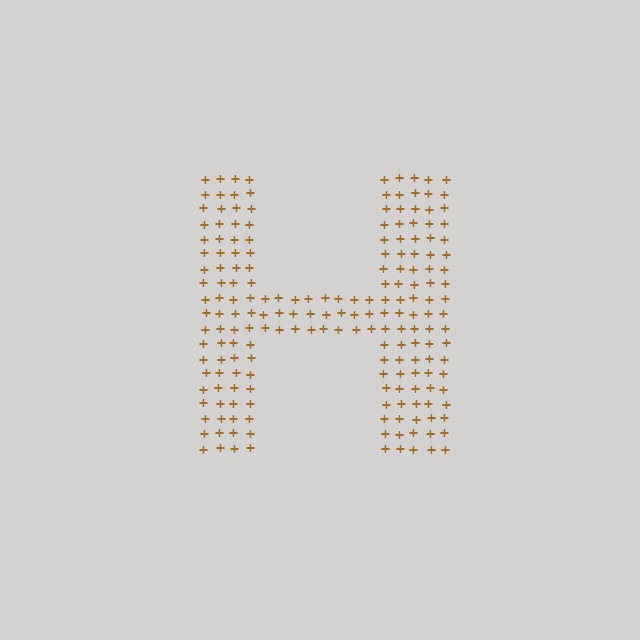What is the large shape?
The large shape is the letter H.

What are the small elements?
The small elements are plus signs.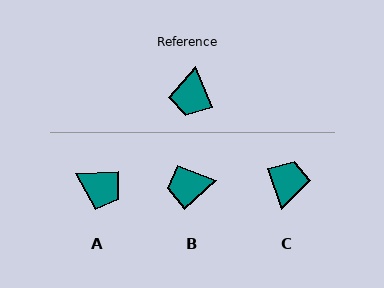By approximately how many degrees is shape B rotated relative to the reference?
Approximately 69 degrees clockwise.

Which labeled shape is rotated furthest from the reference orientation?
C, about 177 degrees away.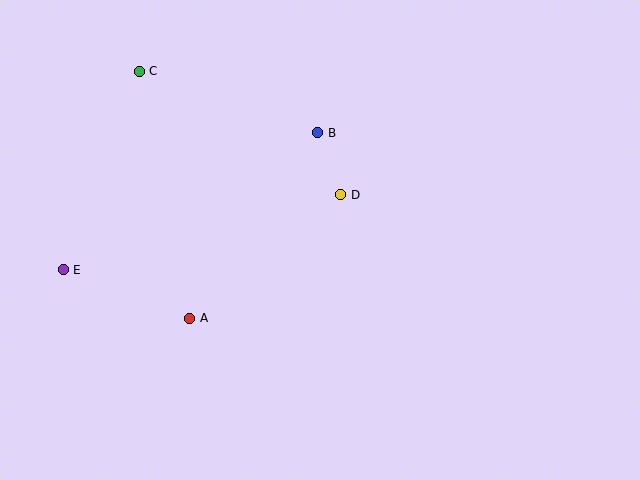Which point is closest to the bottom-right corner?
Point D is closest to the bottom-right corner.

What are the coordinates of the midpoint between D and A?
The midpoint between D and A is at (265, 257).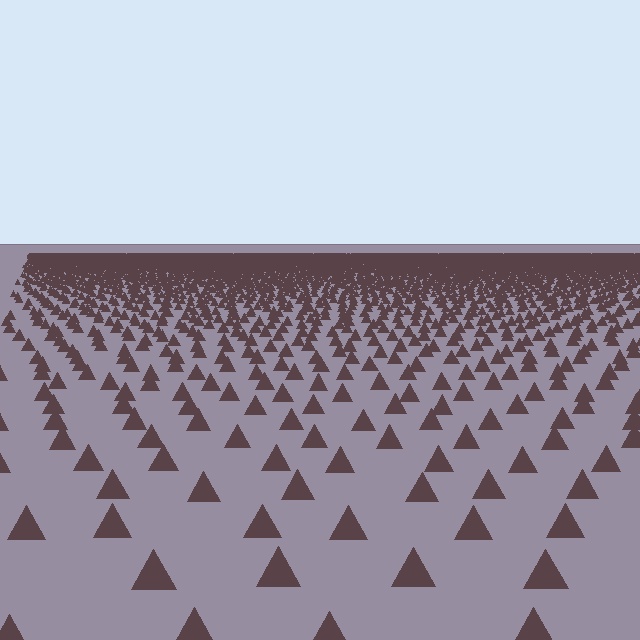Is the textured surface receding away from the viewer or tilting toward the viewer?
The surface is receding away from the viewer. Texture elements get smaller and denser toward the top.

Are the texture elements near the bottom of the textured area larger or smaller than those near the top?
Larger. Near the bottom, elements are closer to the viewer and appear at a bigger on-screen size.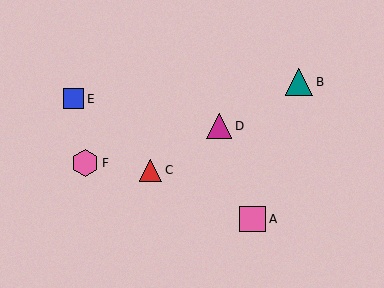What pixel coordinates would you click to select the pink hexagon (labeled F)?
Click at (85, 163) to select the pink hexagon F.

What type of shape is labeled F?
Shape F is a pink hexagon.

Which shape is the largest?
The teal triangle (labeled B) is the largest.